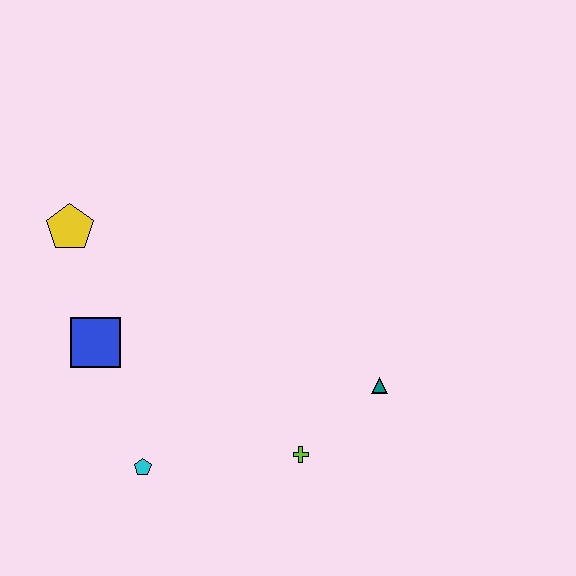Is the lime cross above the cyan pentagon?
Yes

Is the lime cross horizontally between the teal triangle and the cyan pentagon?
Yes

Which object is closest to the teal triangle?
The lime cross is closest to the teal triangle.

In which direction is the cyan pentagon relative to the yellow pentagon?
The cyan pentagon is below the yellow pentagon.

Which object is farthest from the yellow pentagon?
The teal triangle is farthest from the yellow pentagon.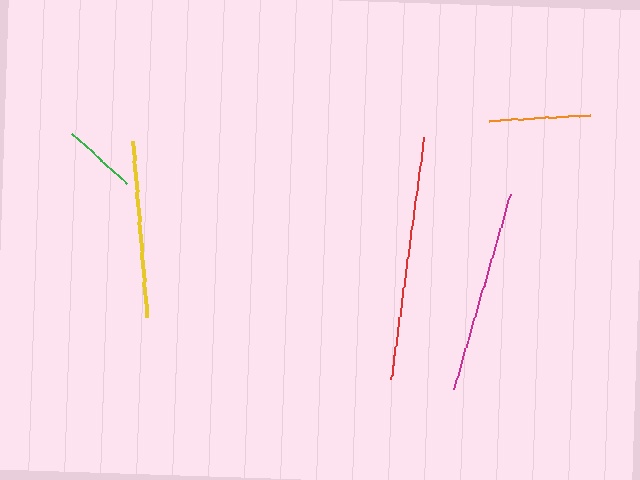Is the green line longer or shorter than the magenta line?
The magenta line is longer than the green line.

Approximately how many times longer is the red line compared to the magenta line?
The red line is approximately 1.2 times the length of the magenta line.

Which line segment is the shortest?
The green line is the shortest at approximately 73 pixels.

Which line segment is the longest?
The red line is the longest at approximately 244 pixels.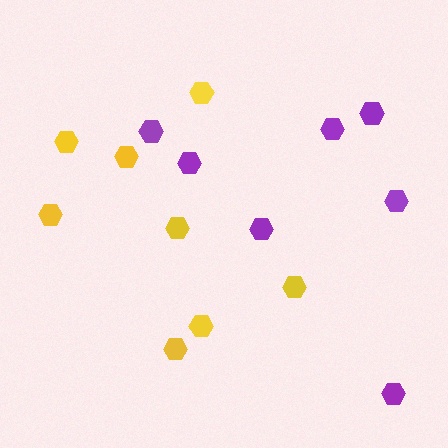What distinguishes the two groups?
There are 2 groups: one group of purple hexagons (7) and one group of yellow hexagons (8).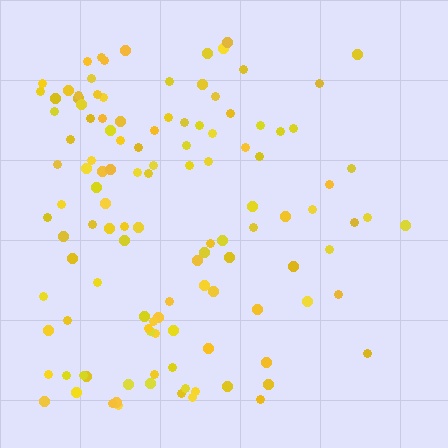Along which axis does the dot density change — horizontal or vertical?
Horizontal.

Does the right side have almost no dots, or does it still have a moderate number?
Still a moderate number, just noticeably fewer than the left.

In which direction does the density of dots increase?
From right to left, with the left side densest.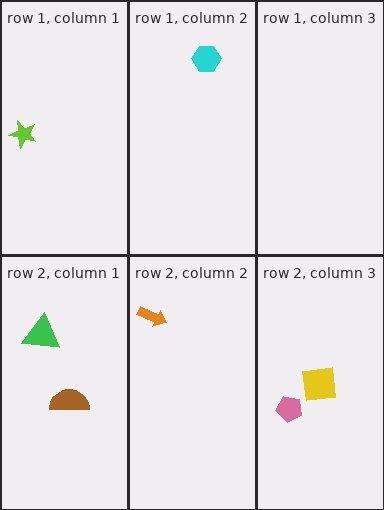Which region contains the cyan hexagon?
The row 1, column 2 region.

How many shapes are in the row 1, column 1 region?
1.